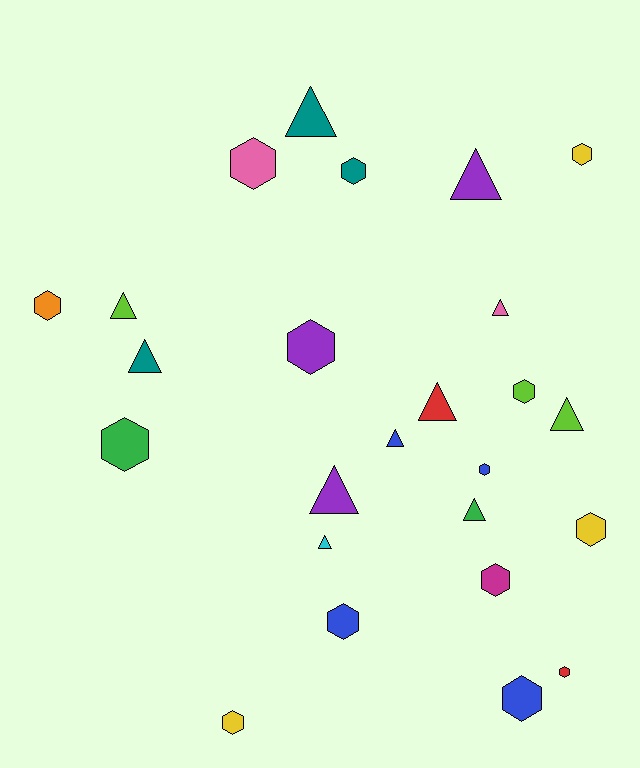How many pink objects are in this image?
There are 2 pink objects.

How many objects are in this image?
There are 25 objects.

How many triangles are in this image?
There are 11 triangles.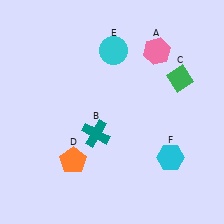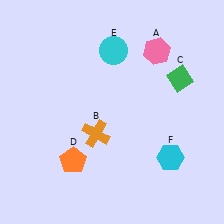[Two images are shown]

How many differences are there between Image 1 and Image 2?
There is 1 difference between the two images.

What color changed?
The cross (B) changed from teal in Image 1 to orange in Image 2.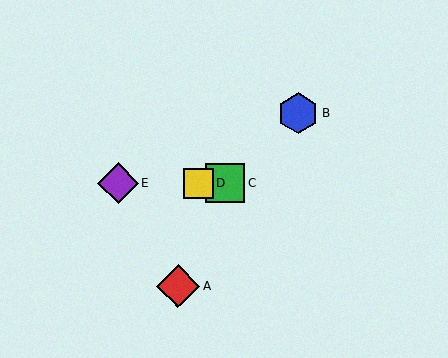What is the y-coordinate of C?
Object C is at y≈183.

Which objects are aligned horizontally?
Objects C, D, E are aligned horizontally.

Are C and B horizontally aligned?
No, C is at y≈183 and B is at y≈113.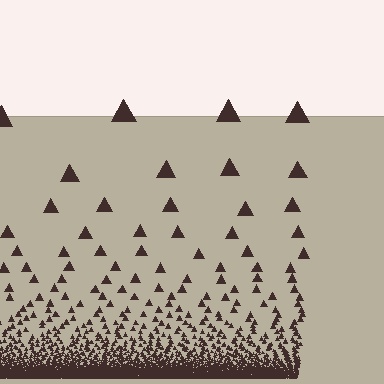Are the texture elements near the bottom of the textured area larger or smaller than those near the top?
Smaller. The gradient is inverted — elements near the bottom are smaller and denser.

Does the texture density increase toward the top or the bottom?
Density increases toward the bottom.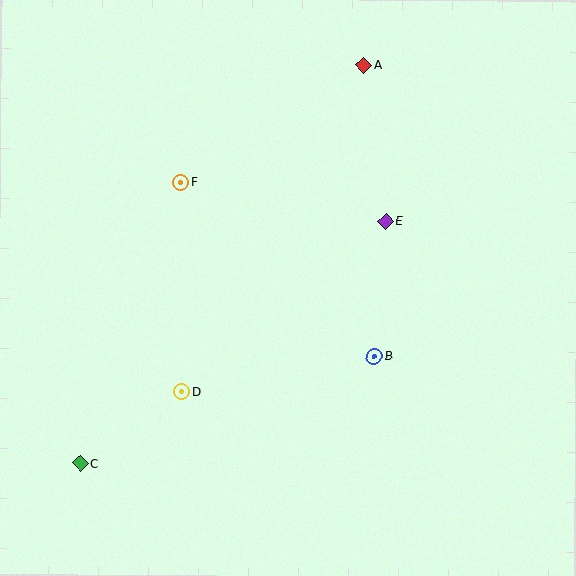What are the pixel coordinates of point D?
Point D is at (182, 392).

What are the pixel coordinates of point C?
Point C is at (80, 463).